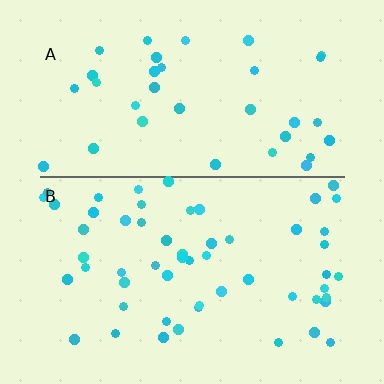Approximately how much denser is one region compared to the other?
Approximately 1.5× — region B over region A.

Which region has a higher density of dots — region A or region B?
B (the bottom).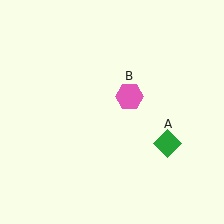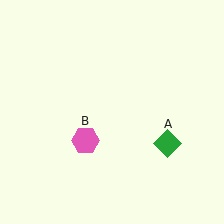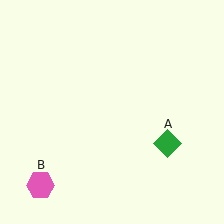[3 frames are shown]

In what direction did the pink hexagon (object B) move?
The pink hexagon (object B) moved down and to the left.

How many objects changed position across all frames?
1 object changed position: pink hexagon (object B).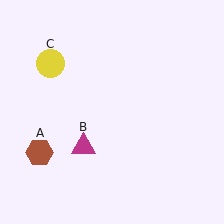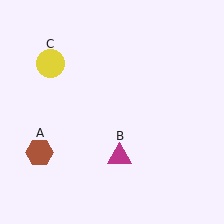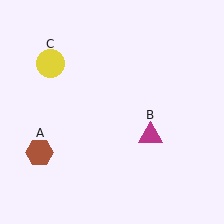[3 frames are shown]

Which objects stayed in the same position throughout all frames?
Brown hexagon (object A) and yellow circle (object C) remained stationary.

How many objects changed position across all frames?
1 object changed position: magenta triangle (object B).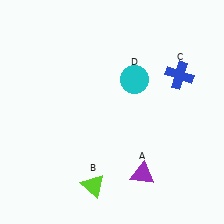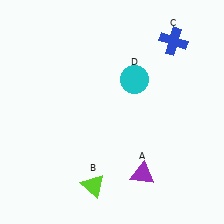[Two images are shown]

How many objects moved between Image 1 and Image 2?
1 object moved between the two images.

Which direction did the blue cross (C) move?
The blue cross (C) moved up.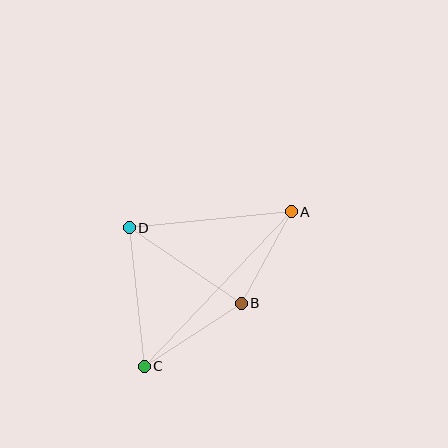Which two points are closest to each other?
Points A and B are closest to each other.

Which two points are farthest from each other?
Points A and C are farthest from each other.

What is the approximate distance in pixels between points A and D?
The distance between A and D is approximately 163 pixels.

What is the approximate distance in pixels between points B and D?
The distance between B and D is approximately 135 pixels.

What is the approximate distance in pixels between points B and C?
The distance between B and C is approximately 116 pixels.